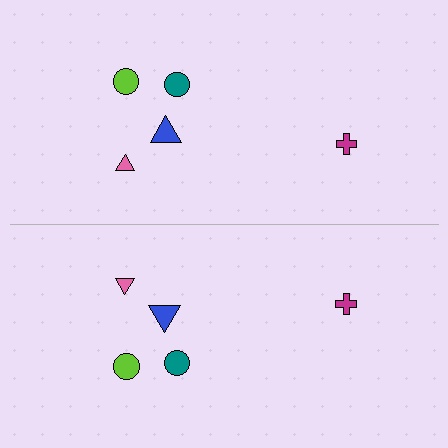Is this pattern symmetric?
Yes, this pattern has bilateral (reflection) symmetry.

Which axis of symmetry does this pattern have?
The pattern has a horizontal axis of symmetry running through the center of the image.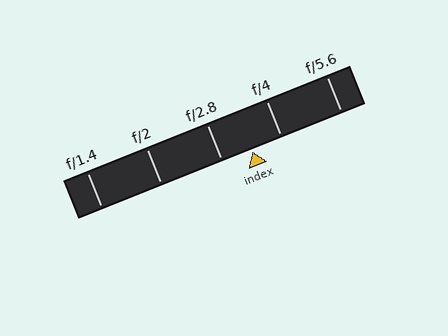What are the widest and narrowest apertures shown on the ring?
The widest aperture shown is f/1.4 and the narrowest is f/5.6.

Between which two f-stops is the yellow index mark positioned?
The index mark is between f/2.8 and f/4.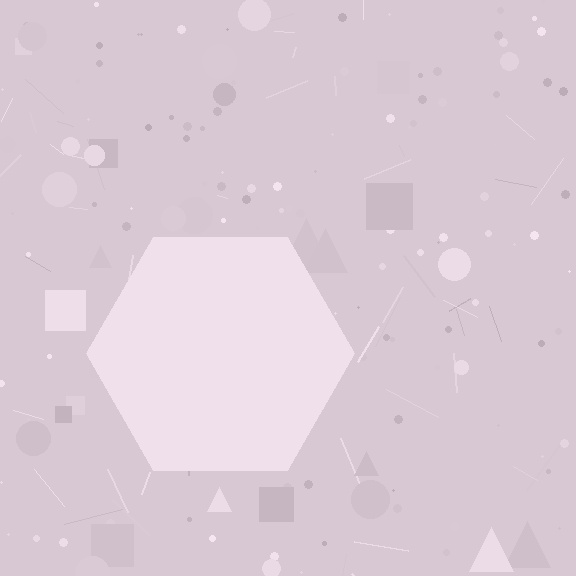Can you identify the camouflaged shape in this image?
The camouflaged shape is a hexagon.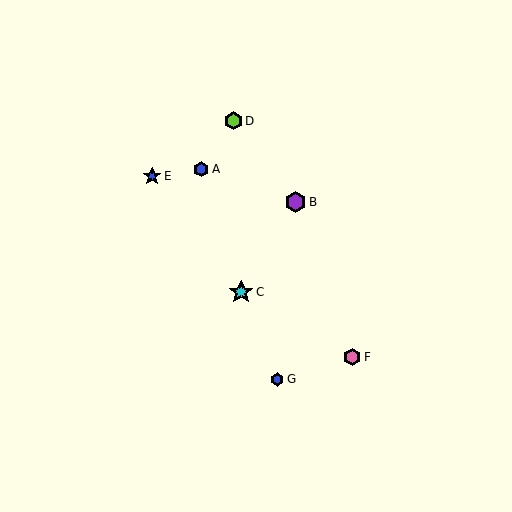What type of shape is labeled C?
Shape C is a cyan star.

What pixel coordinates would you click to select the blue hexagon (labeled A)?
Click at (201, 169) to select the blue hexagon A.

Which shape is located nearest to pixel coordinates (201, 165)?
The blue hexagon (labeled A) at (201, 169) is nearest to that location.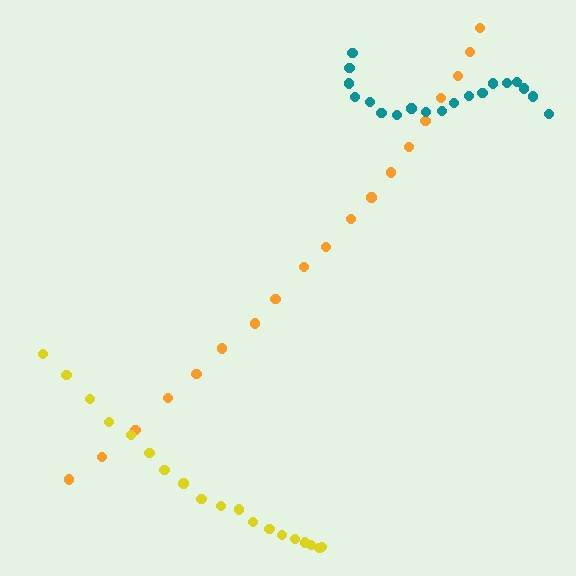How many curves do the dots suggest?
There are 3 distinct paths.